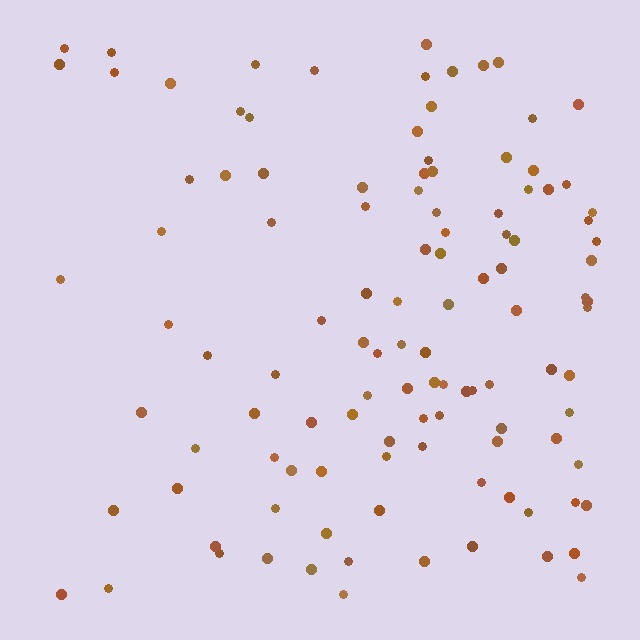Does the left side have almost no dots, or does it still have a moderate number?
Still a moderate number, just noticeably fewer than the right.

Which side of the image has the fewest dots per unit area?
The left.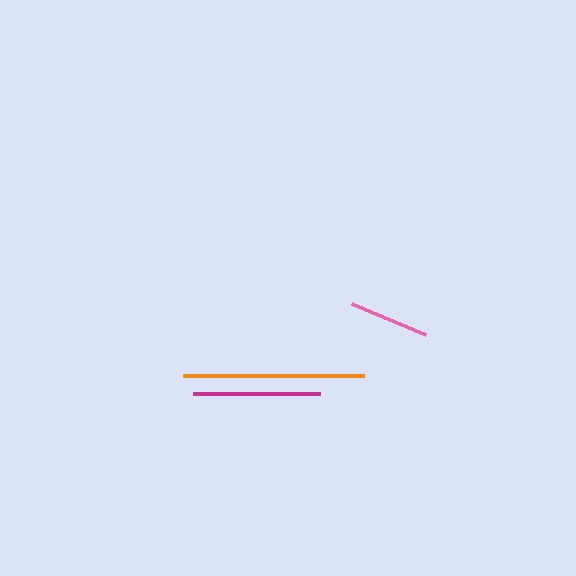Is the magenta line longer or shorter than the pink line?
The magenta line is longer than the pink line.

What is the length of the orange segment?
The orange segment is approximately 181 pixels long.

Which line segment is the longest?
The orange line is the longest at approximately 181 pixels.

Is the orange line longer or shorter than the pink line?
The orange line is longer than the pink line.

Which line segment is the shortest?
The pink line is the shortest at approximately 80 pixels.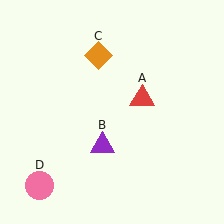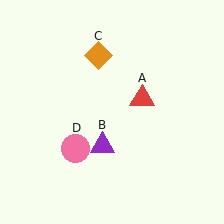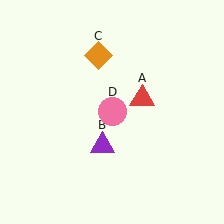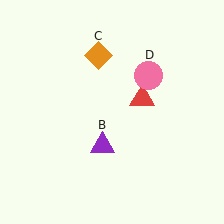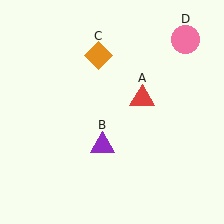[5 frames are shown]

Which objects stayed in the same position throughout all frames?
Red triangle (object A) and purple triangle (object B) and orange diamond (object C) remained stationary.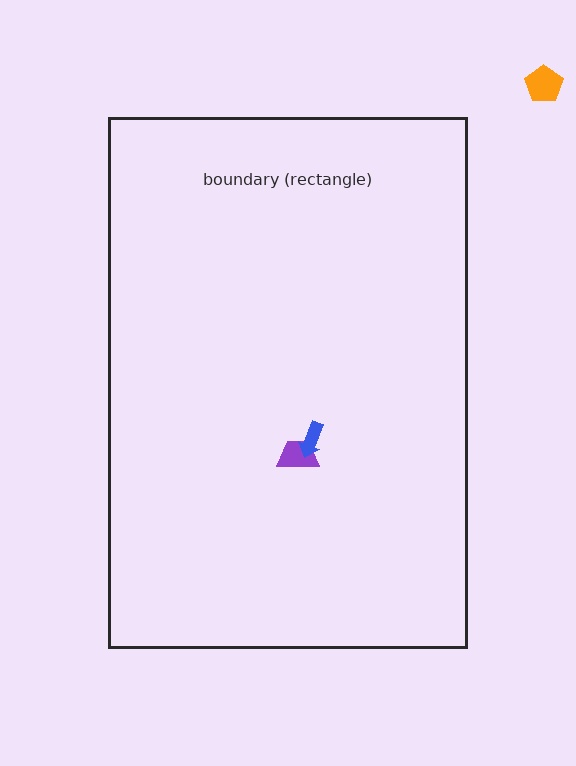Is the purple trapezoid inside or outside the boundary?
Inside.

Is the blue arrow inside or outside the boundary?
Inside.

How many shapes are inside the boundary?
2 inside, 1 outside.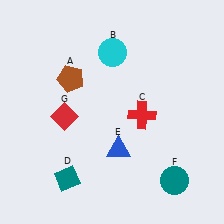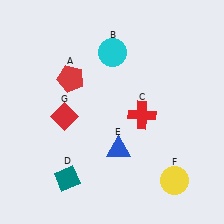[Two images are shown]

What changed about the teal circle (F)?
In Image 1, F is teal. In Image 2, it changed to yellow.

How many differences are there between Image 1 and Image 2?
There are 2 differences between the two images.